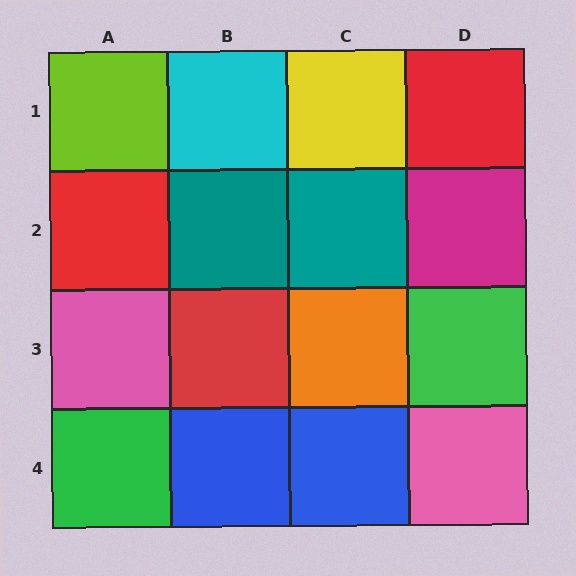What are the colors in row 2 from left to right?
Red, teal, teal, magenta.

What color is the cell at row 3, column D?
Green.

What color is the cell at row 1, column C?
Yellow.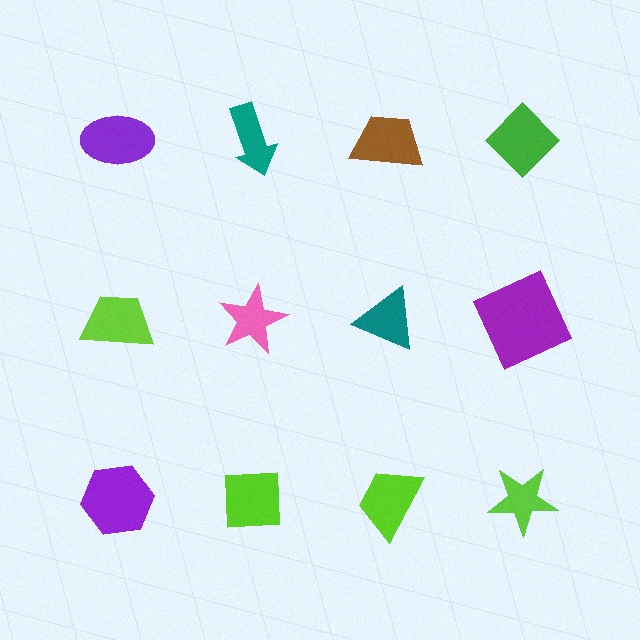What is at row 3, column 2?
A lime square.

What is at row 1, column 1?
A purple ellipse.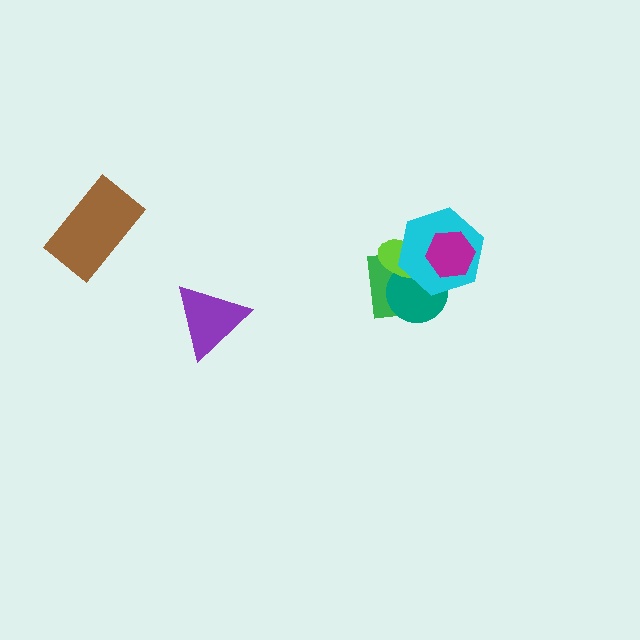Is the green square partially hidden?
Yes, it is partially covered by another shape.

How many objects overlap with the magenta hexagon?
1 object overlaps with the magenta hexagon.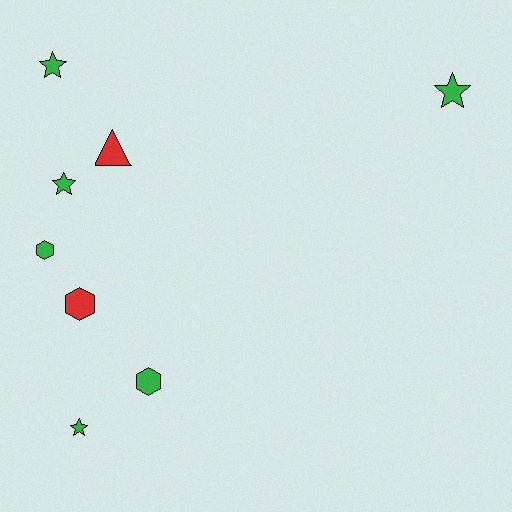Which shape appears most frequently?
Star, with 4 objects.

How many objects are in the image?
There are 8 objects.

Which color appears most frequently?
Green, with 6 objects.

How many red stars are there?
There are no red stars.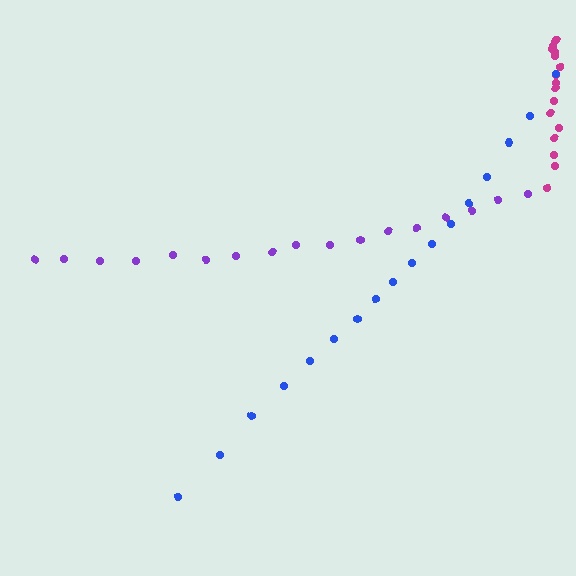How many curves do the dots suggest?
There are 3 distinct paths.